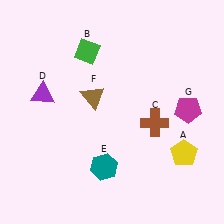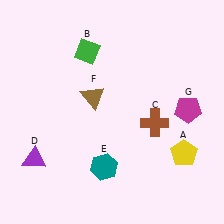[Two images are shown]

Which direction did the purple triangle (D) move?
The purple triangle (D) moved down.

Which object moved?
The purple triangle (D) moved down.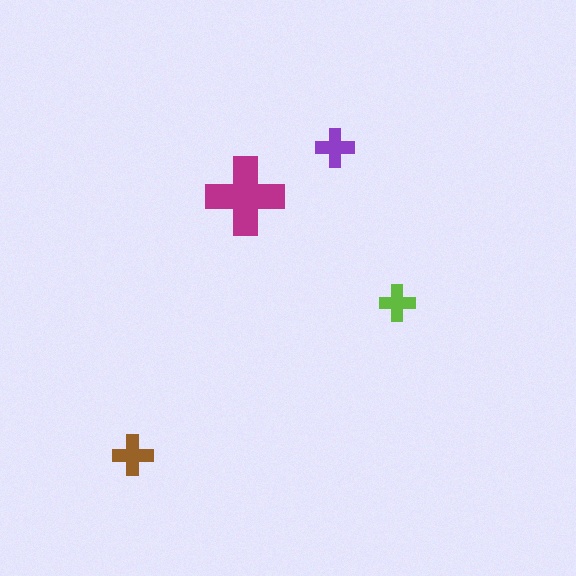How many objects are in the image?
There are 4 objects in the image.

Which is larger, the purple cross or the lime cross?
The purple one.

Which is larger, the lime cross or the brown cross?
The brown one.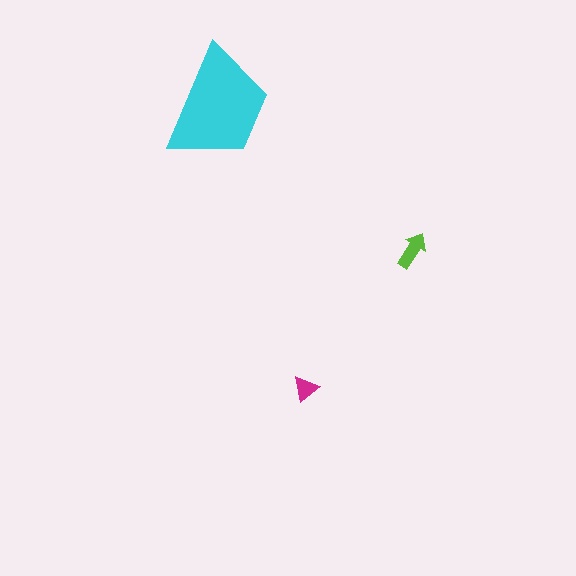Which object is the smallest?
The magenta triangle.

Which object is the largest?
The cyan trapezoid.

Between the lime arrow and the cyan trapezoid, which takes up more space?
The cyan trapezoid.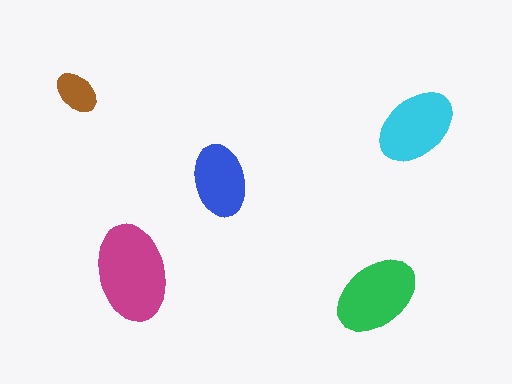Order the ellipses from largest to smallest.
the magenta one, the green one, the cyan one, the blue one, the brown one.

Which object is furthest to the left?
The brown ellipse is leftmost.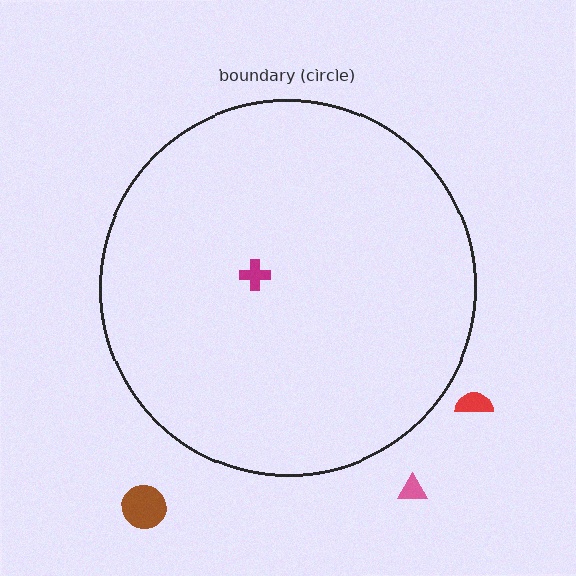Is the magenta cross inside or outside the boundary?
Inside.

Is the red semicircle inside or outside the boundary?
Outside.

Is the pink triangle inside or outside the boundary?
Outside.